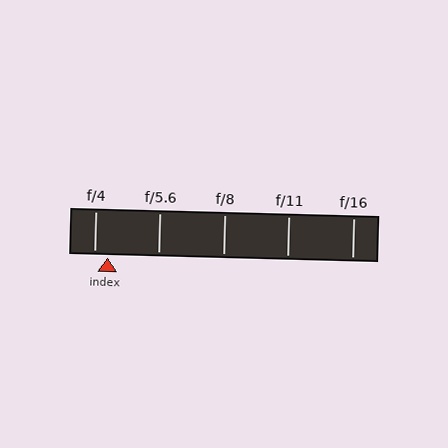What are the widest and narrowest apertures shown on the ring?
The widest aperture shown is f/4 and the narrowest is f/16.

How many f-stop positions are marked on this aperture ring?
There are 5 f-stop positions marked.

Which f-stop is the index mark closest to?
The index mark is closest to f/4.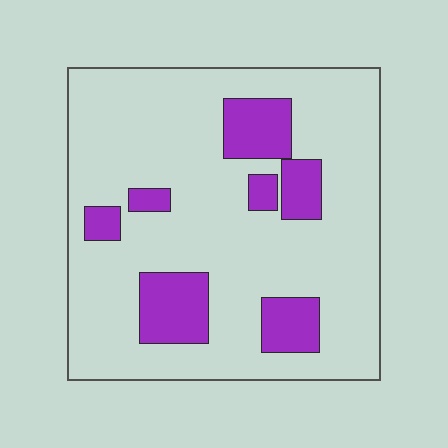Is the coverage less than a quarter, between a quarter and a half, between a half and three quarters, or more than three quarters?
Less than a quarter.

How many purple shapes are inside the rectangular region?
7.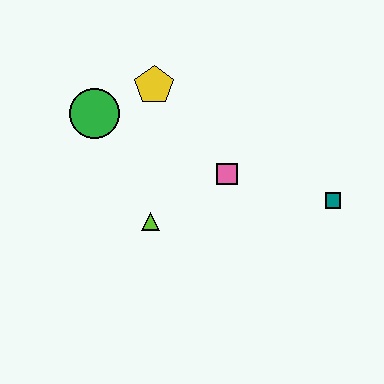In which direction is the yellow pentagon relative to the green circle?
The yellow pentagon is to the right of the green circle.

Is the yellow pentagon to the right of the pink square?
No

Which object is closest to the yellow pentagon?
The green circle is closest to the yellow pentagon.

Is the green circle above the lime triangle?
Yes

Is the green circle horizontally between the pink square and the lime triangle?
No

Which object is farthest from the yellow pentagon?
The teal square is farthest from the yellow pentagon.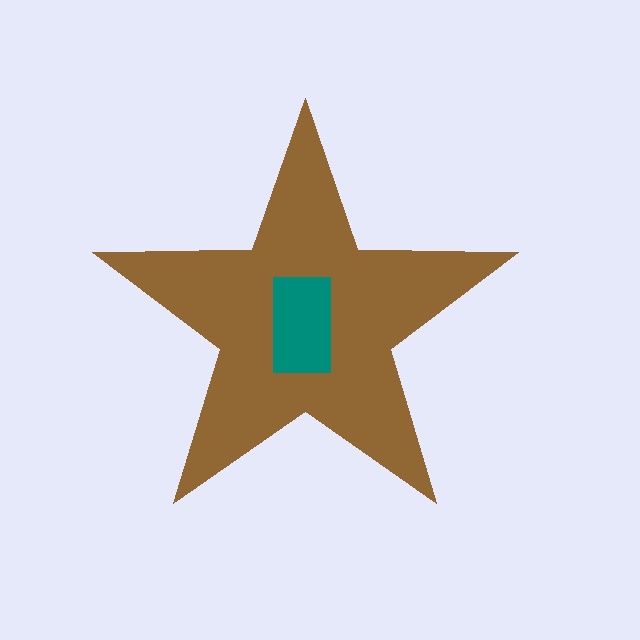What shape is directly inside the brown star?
The teal rectangle.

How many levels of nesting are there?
2.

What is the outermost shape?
The brown star.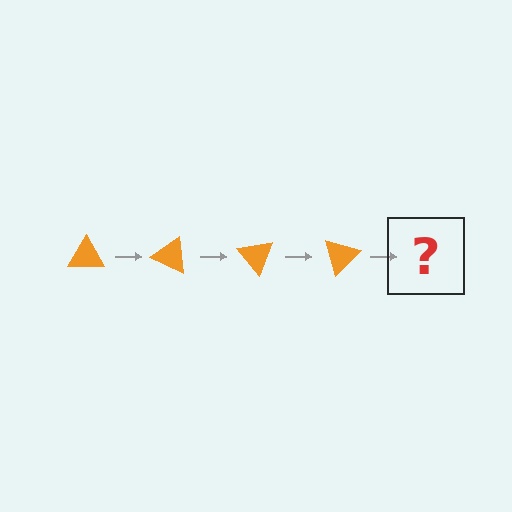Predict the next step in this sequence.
The next step is an orange triangle rotated 100 degrees.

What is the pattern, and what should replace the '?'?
The pattern is that the triangle rotates 25 degrees each step. The '?' should be an orange triangle rotated 100 degrees.